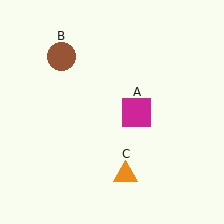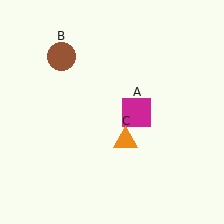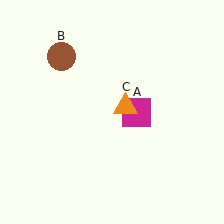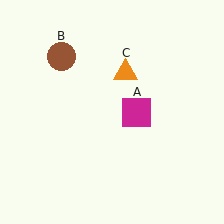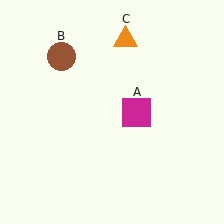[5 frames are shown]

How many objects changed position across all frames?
1 object changed position: orange triangle (object C).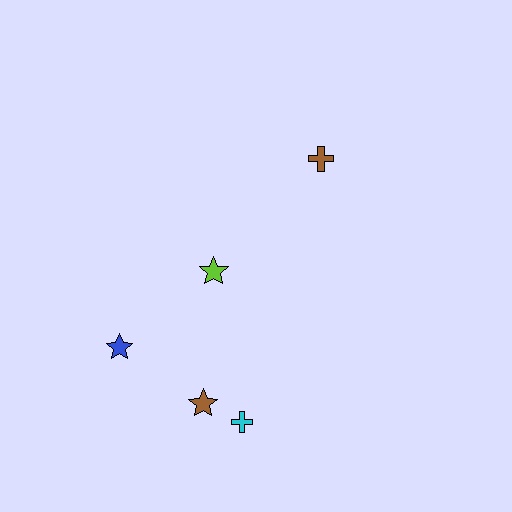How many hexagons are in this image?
There are no hexagons.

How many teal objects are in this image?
There are no teal objects.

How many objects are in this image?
There are 5 objects.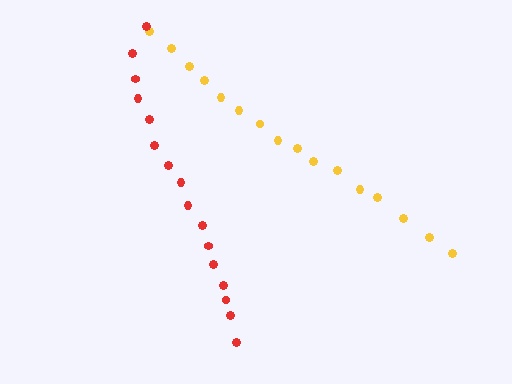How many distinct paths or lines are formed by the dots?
There are 2 distinct paths.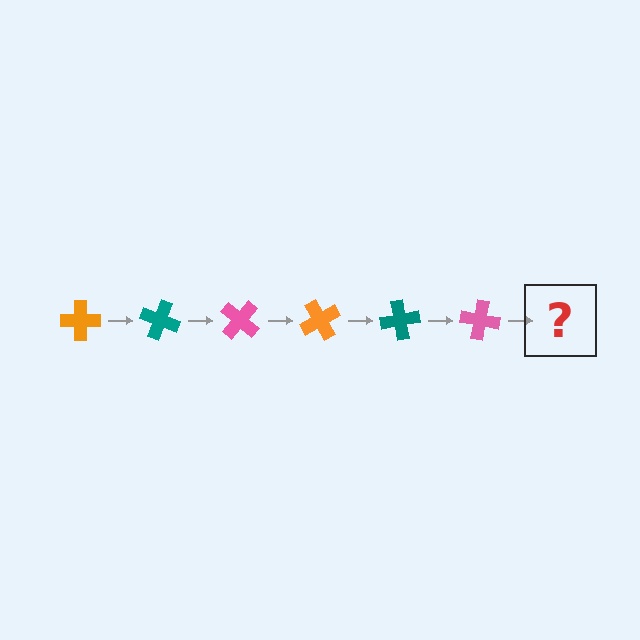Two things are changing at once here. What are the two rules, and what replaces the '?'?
The two rules are that it rotates 20 degrees each step and the color cycles through orange, teal, and pink. The '?' should be an orange cross, rotated 120 degrees from the start.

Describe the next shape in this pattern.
It should be an orange cross, rotated 120 degrees from the start.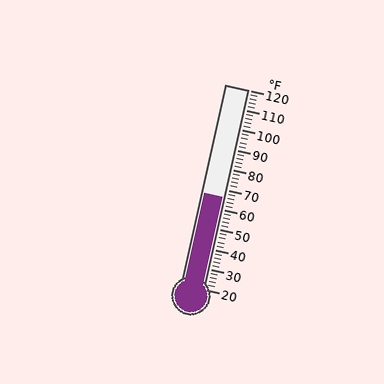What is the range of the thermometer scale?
The thermometer scale ranges from 20°F to 120°F.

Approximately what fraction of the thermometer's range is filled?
The thermometer is filled to approximately 45% of its range.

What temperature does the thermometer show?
The thermometer shows approximately 66°F.